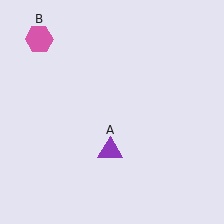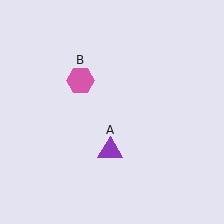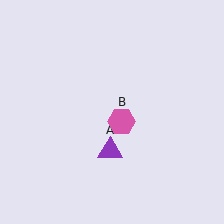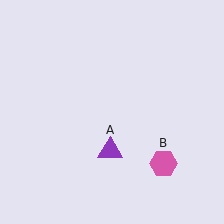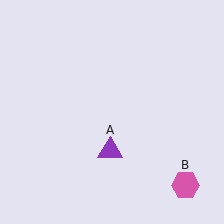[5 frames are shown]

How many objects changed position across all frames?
1 object changed position: pink hexagon (object B).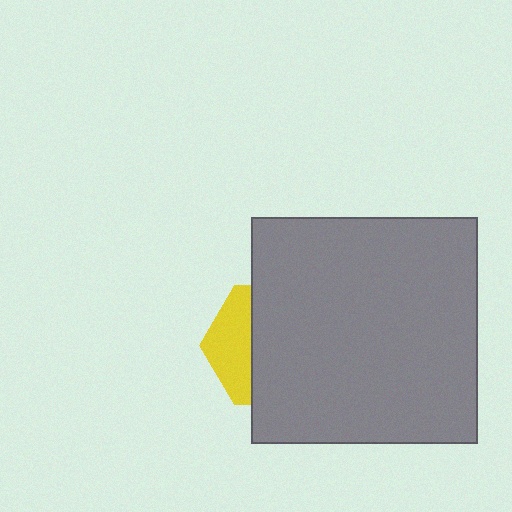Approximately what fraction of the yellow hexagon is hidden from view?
Roughly 66% of the yellow hexagon is hidden behind the gray square.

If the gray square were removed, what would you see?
You would see the complete yellow hexagon.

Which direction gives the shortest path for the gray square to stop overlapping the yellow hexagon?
Moving right gives the shortest separation.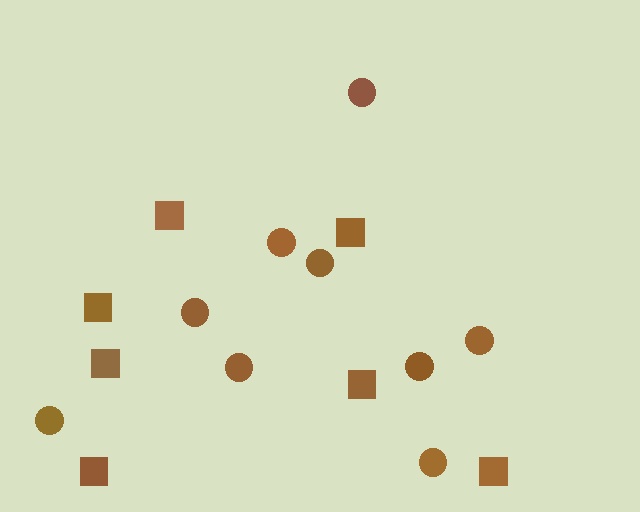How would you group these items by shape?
There are 2 groups: one group of squares (7) and one group of circles (9).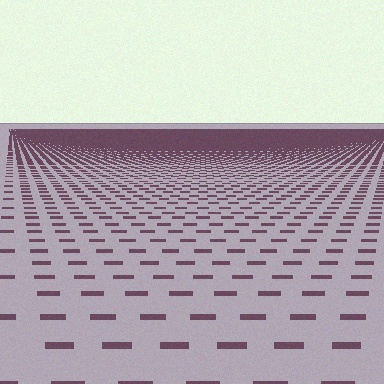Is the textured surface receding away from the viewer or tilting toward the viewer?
The surface is receding away from the viewer. Texture elements get smaller and denser toward the top.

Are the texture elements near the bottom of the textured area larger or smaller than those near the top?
Larger. Near the bottom, elements are closer to the viewer and appear at a bigger on-screen size.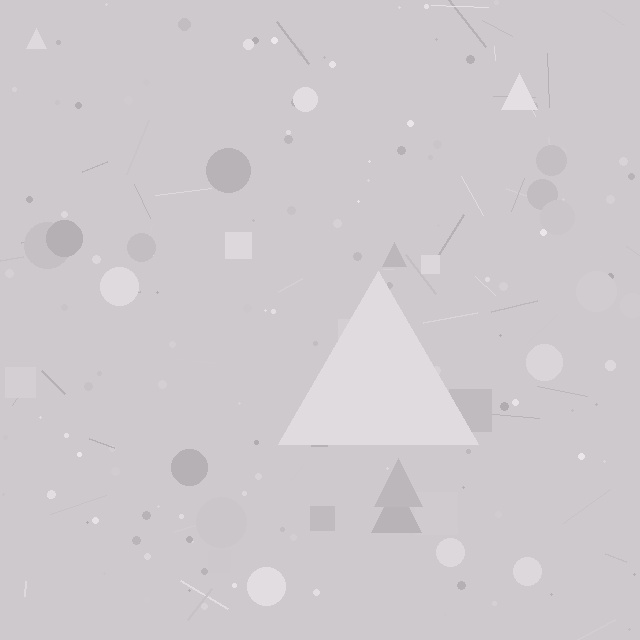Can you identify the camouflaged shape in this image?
The camouflaged shape is a triangle.